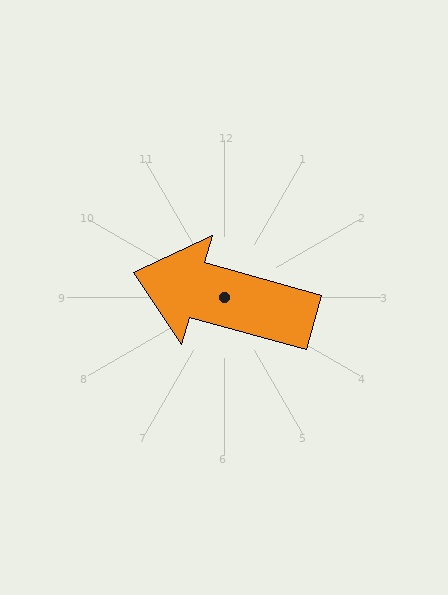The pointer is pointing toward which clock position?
Roughly 10 o'clock.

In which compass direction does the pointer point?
West.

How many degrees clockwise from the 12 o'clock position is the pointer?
Approximately 286 degrees.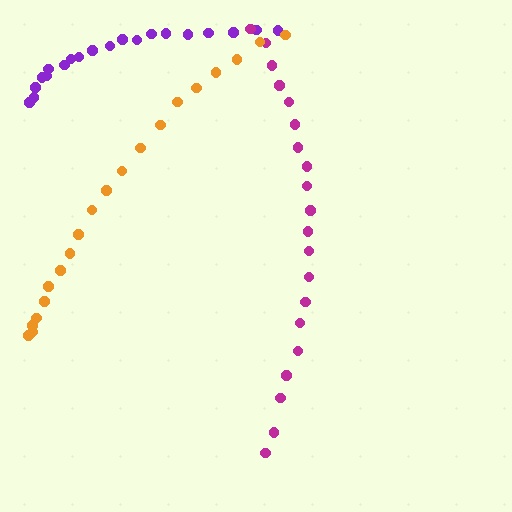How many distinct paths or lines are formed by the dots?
There are 3 distinct paths.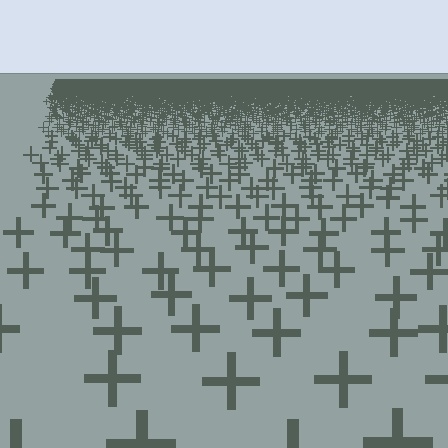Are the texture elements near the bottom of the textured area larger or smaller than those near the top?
Larger. Near the bottom, elements are closer to the viewer and appear at a bigger on-screen size.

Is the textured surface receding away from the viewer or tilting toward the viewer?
The surface is receding away from the viewer. Texture elements get smaller and denser toward the top.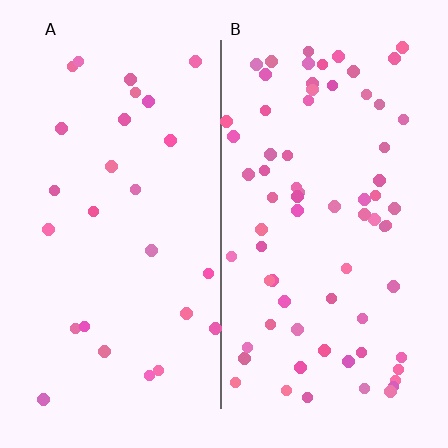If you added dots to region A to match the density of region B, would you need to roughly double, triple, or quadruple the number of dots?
Approximately triple.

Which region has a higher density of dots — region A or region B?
B (the right).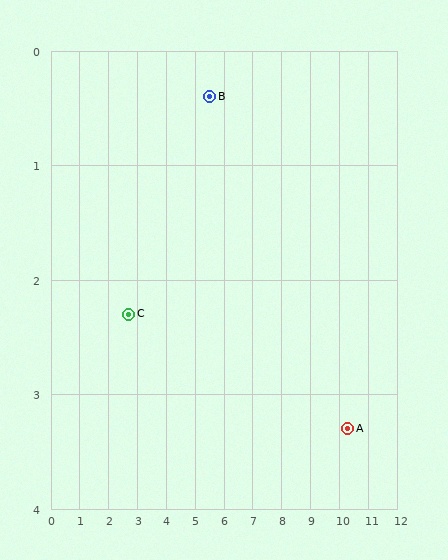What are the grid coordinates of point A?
Point A is at approximately (10.3, 3.3).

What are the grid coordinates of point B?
Point B is at approximately (5.5, 0.4).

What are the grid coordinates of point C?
Point C is at approximately (2.7, 2.3).